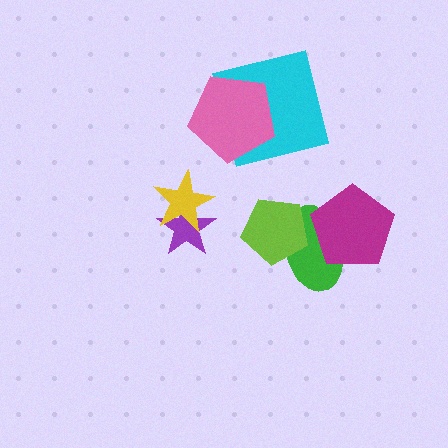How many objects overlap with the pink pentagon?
1 object overlaps with the pink pentagon.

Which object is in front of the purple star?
The yellow star is in front of the purple star.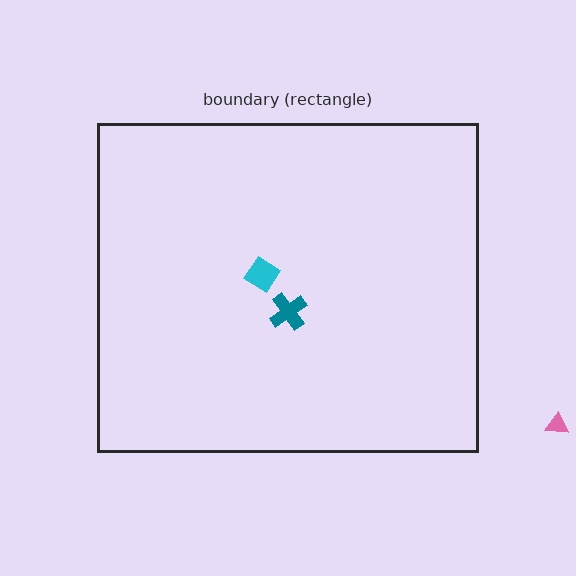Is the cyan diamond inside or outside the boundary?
Inside.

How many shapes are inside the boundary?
2 inside, 1 outside.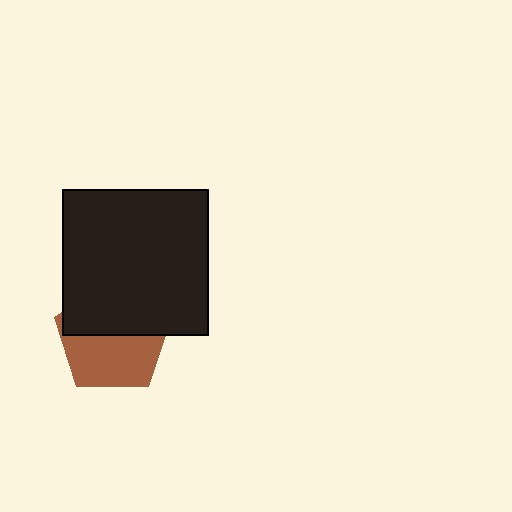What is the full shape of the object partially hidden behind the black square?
The partially hidden object is a brown pentagon.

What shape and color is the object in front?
The object in front is a black square.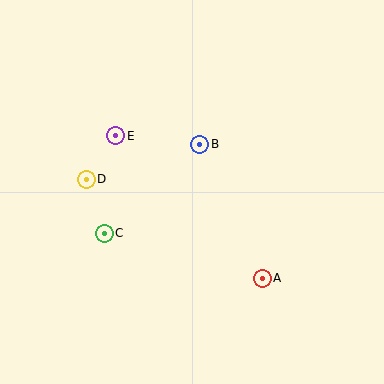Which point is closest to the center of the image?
Point B at (200, 144) is closest to the center.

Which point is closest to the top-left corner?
Point E is closest to the top-left corner.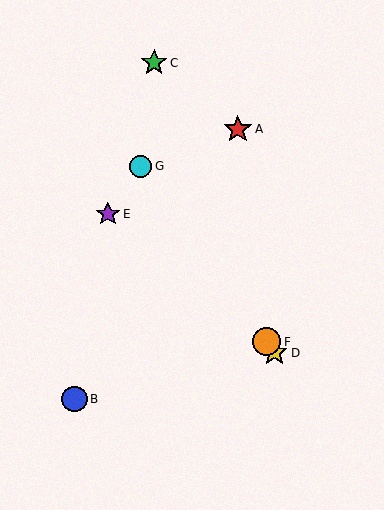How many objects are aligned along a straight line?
3 objects (D, F, G) are aligned along a straight line.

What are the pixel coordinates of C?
Object C is at (154, 63).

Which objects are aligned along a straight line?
Objects D, F, G are aligned along a straight line.